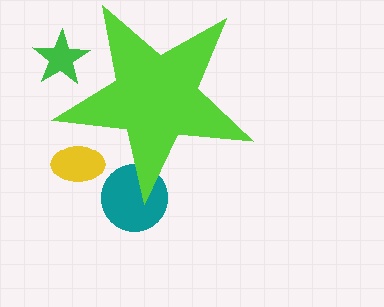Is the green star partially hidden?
Yes, the green star is partially hidden behind the lime star.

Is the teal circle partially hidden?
Yes, the teal circle is partially hidden behind the lime star.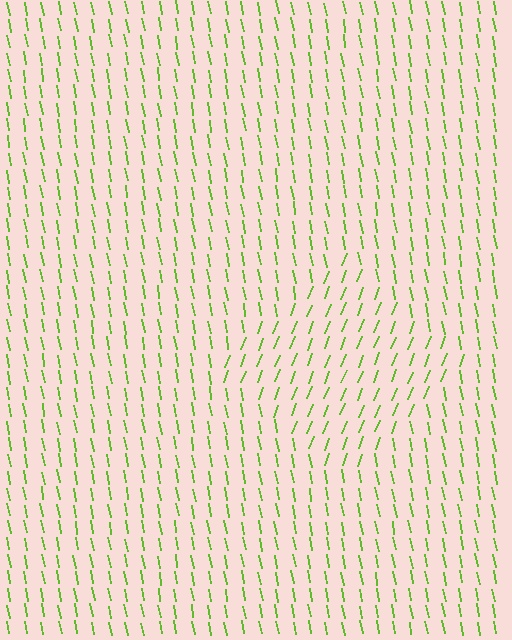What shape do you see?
I see a diamond.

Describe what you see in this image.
The image is filled with small lime line segments. A diamond region in the image has lines oriented differently from the surrounding lines, creating a visible texture boundary.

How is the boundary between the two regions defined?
The boundary is defined purely by a change in line orientation (approximately 32 degrees difference). All lines are the same color and thickness.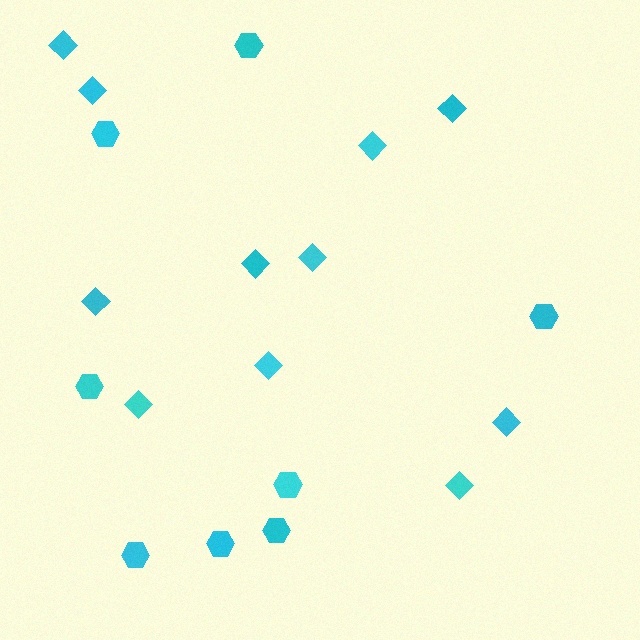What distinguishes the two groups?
There are 2 groups: one group of diamonds (11) and one group of hexagons (8).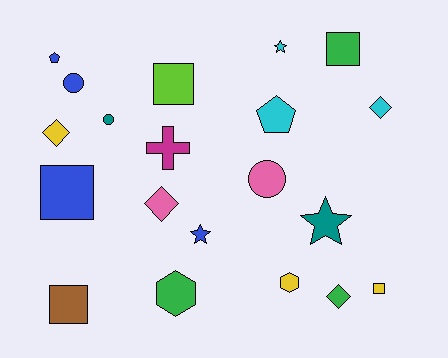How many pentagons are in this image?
There are 2 pentagons.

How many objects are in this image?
There are 20 objects.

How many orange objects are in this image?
There are no orange objects.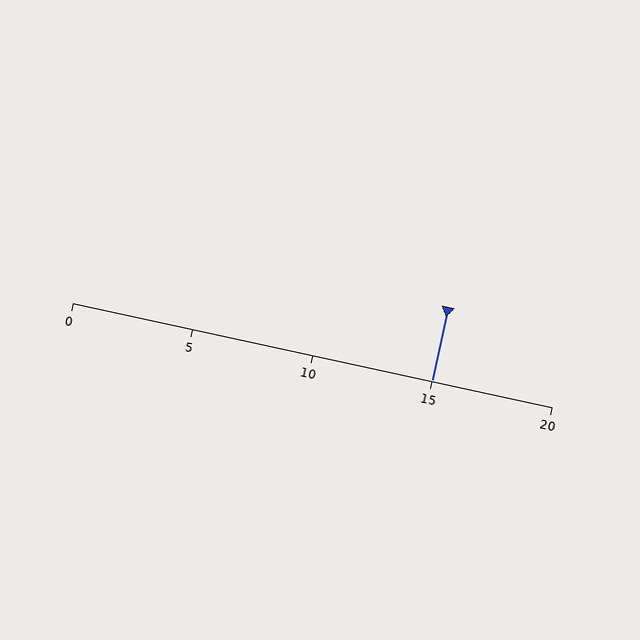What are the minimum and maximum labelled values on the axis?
The axis runs from 0 to 20.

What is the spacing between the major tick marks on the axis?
The major ticks are spaced 5 apart.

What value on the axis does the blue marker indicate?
The marker indicates approximately 15.